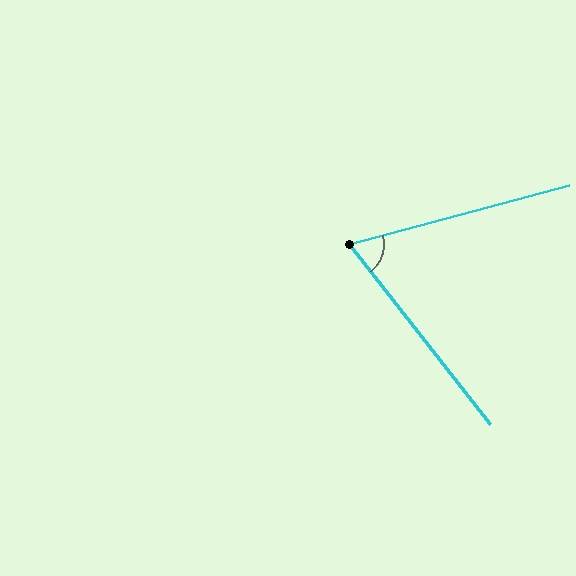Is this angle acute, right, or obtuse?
It is acute.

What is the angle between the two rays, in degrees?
Approximately 67 degrees.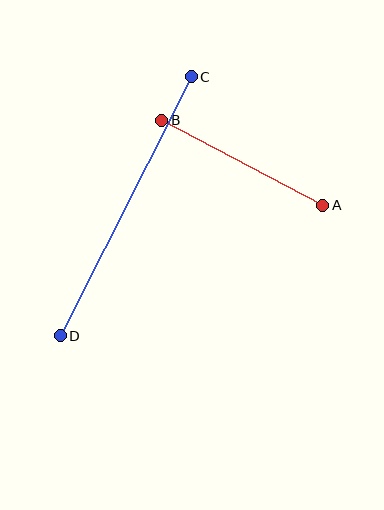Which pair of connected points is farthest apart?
Points C and D are farthest apart.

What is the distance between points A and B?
The distance is approximately 182 pixels.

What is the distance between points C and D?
The distance is approximately 290 pixels.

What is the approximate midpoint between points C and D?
The midpoint is at approximately (126, 206) pixels.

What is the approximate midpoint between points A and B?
The midpoint is at approximately (242, 163) pixels.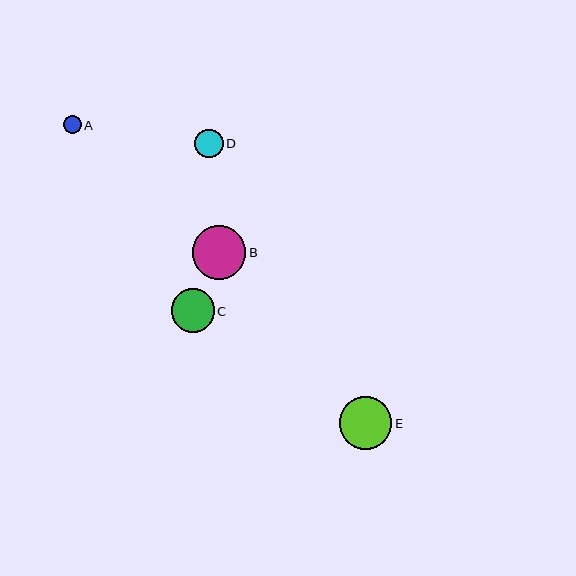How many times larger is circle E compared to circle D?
Circle E is approximately 1.8 times the size of circle D.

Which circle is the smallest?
Circle A is the smallest with a size of approximately 18 pixels.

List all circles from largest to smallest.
From largest to smallest: B, E, C, D, A.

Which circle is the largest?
Circle B is the largest with a size of approximately 53 pixels.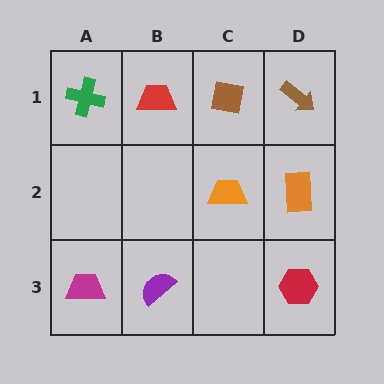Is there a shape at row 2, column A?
No, that cell is empty.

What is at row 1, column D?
A brown arrow.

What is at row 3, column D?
A red hexagon.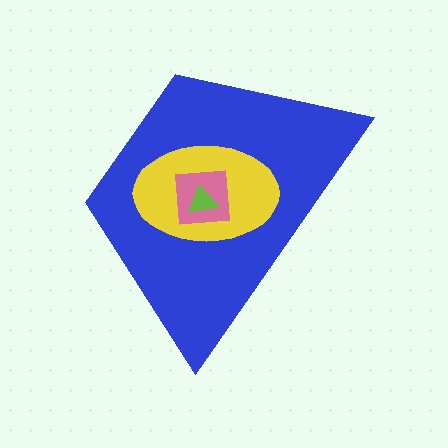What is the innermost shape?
The lime triangle.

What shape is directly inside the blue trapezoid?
The yellow ellipse.